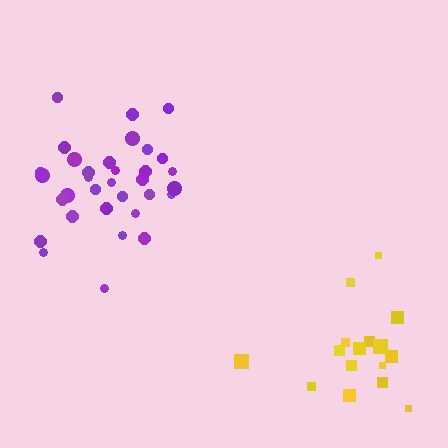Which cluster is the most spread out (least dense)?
Yellow.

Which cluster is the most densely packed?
Purple.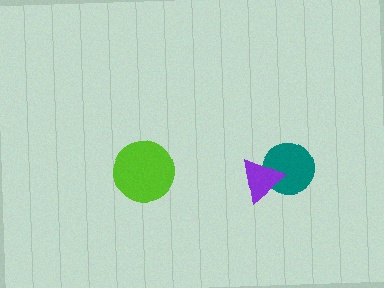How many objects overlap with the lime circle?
0 objects overlap with the lime circle.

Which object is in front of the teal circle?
The purple triangle is in front of the teal circle.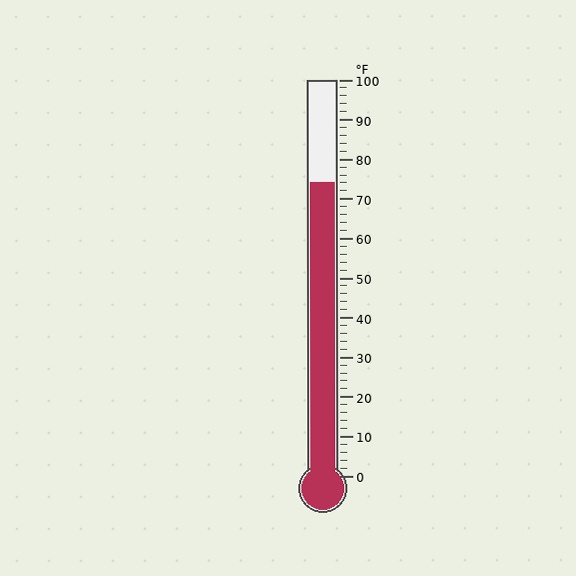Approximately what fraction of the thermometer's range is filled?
The thermometer is filled to approximately 75% of its range.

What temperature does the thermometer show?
The thermometer shows approximately 74°F.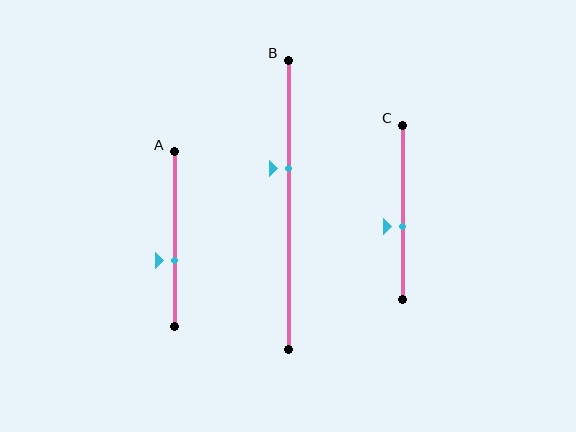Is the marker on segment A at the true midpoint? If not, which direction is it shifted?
No, the marker on segment A is shifted downward by about 12% of the segment length.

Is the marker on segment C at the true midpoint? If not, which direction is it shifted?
No, the marker on segment C is shifted downward by about 8% of the segment length.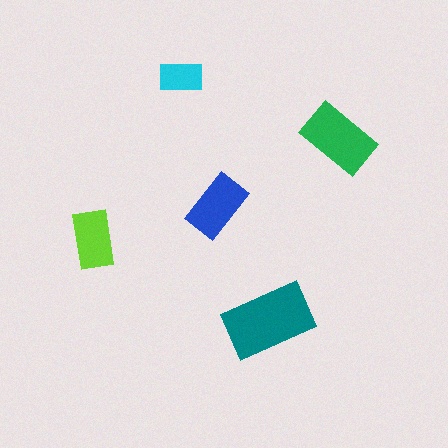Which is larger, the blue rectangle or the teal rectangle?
The teal one.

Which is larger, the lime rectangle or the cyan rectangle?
The lime one.